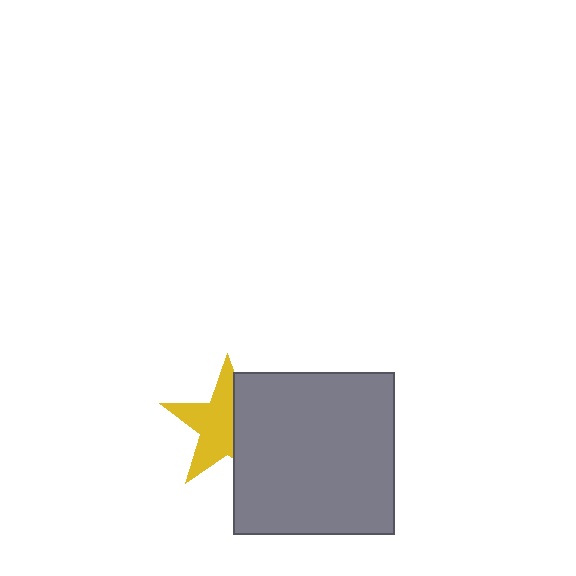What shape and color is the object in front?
The object in front is a gray rectangle.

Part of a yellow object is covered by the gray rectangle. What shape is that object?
It is a star.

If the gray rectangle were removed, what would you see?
You would see the complete yellow star.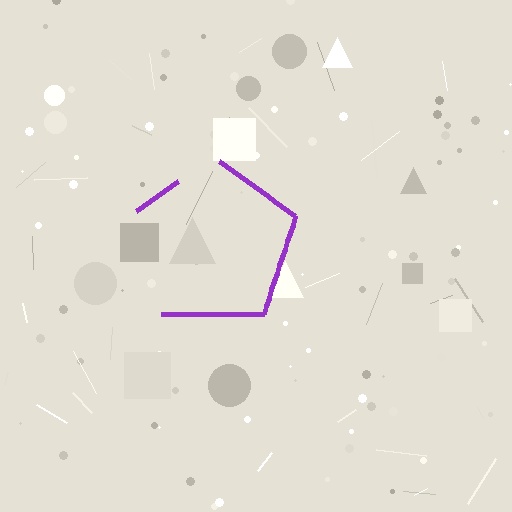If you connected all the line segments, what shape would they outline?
They would outline a pentagon.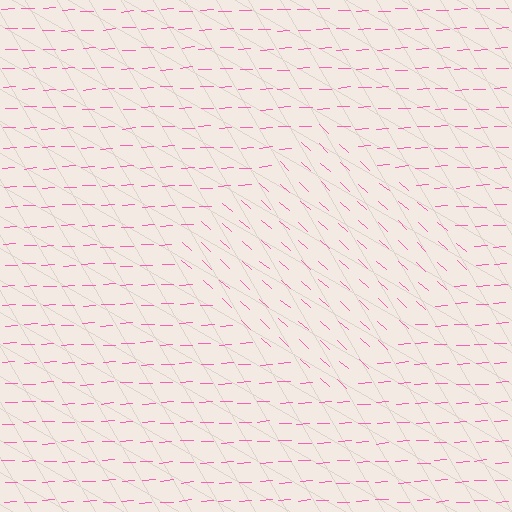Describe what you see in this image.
The image is filled with small pink line segments. A diamond region in the image has lines oriented differently from the surrounding lines, creating a visible texture boundary.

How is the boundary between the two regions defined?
The boundary is defined purely by a change in line orientation (approximately 45 degrees difference). All lines are the same color and thickness.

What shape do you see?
I see a diamond.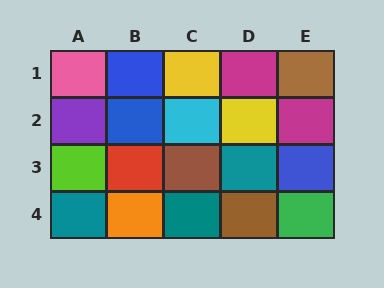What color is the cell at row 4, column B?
Orange.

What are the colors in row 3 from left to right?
Lime, red, brown, teal, blue.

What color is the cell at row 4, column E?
Green.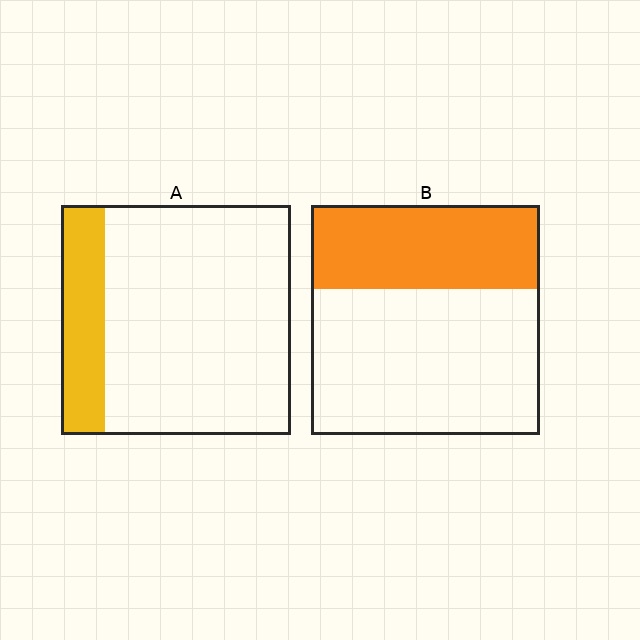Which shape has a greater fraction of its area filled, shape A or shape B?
Shape B.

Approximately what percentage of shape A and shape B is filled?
A is approximately 20% and B is approximately 35%.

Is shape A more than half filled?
No.